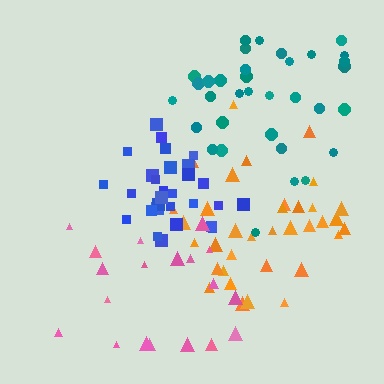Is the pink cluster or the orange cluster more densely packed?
Orange.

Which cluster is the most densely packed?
Blue.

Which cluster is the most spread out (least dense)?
Pink.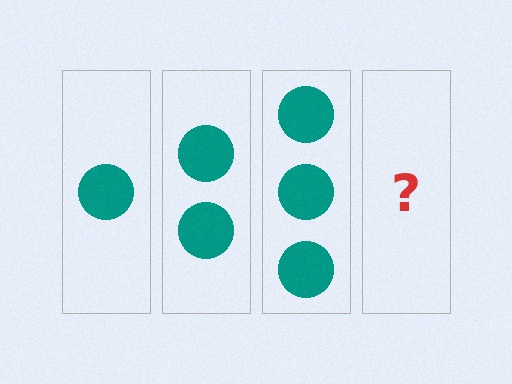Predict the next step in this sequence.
The next step is 4 circles.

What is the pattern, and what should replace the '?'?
The pattern is that each step adds one more circle. The '?' should be 4 circles.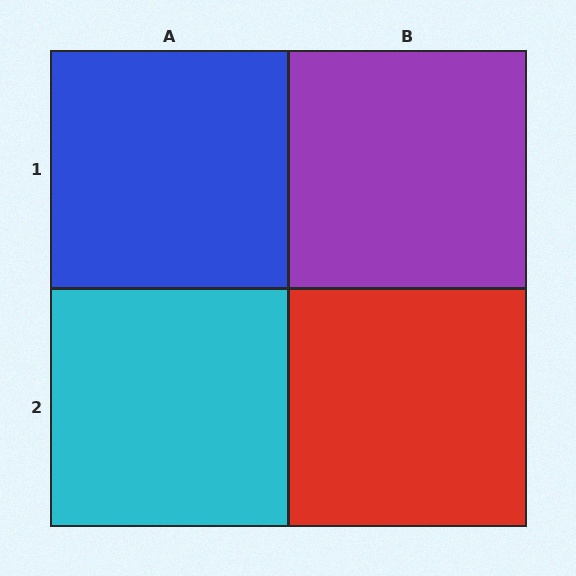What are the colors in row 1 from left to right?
Blue, purple.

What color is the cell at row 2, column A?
Cyan.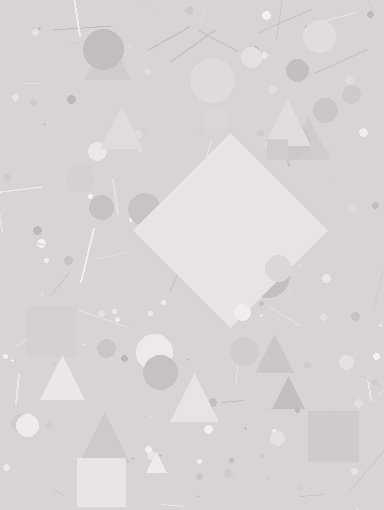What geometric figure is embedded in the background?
A diamond is embedded in the background.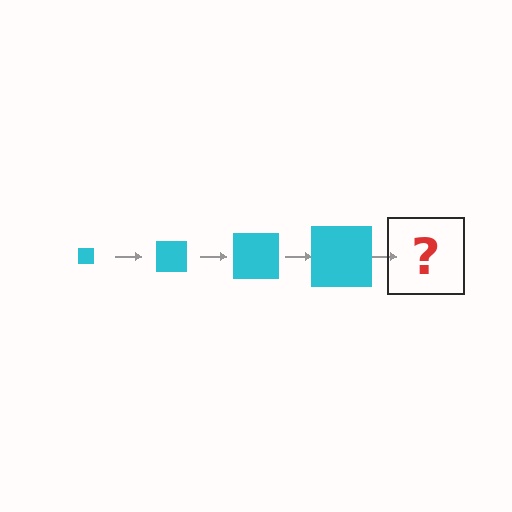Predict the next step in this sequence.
The next step is a cyan square, larger than the previous one.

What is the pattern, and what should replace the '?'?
The pattern is that the square gets progressively larger each step. The '?' should be a cyan square, larger than the previous one.